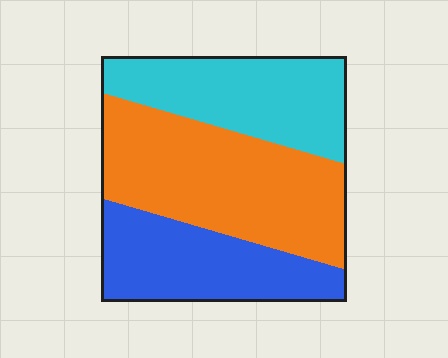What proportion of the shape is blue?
Blue covers roughly 30% of the shape.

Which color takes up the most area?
Orange, at roughly 45%.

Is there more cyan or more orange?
Orange.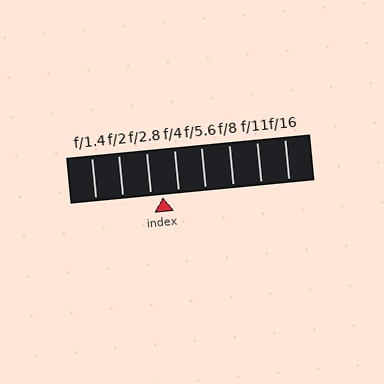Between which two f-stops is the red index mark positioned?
The index mark is between f/2.8 and f/4.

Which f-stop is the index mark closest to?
The index mark is closest to f/2.8.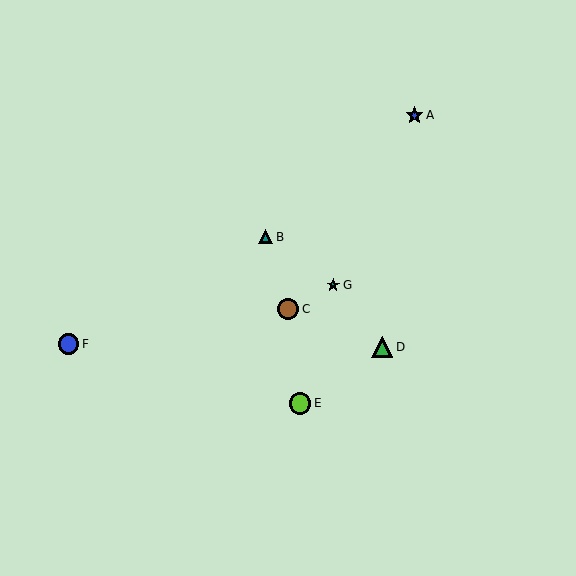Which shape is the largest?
The brown circle (labeled C) is the largest.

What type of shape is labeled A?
Shape A is a blue star.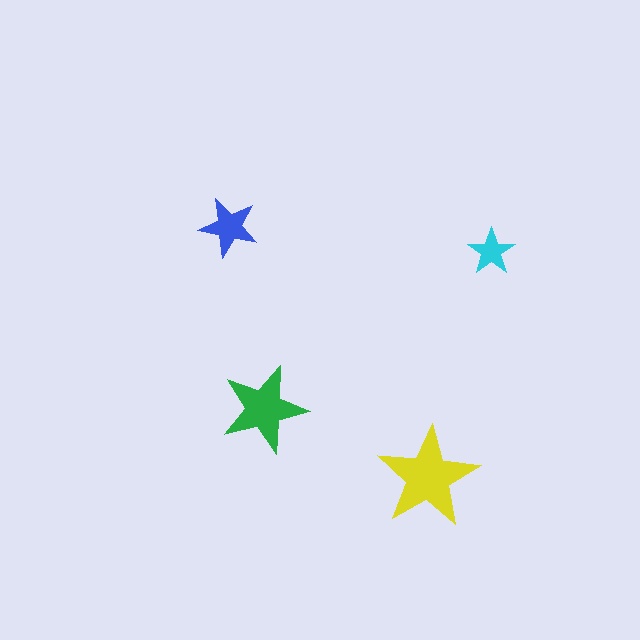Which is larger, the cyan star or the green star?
The green one.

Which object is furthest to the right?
The cyan star is rightmost.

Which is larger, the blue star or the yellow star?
The yellow one.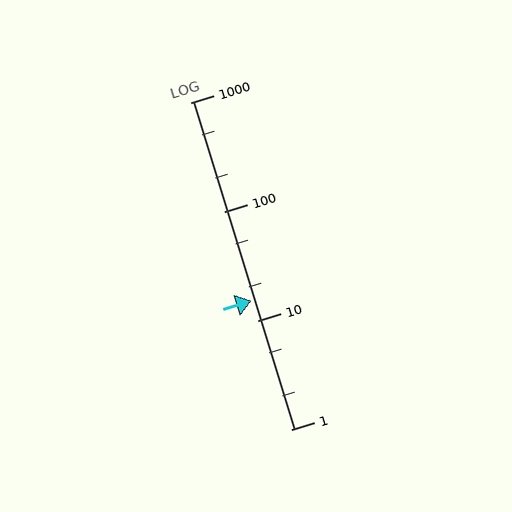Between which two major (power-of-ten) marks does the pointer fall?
The pointer is between 10 and 100.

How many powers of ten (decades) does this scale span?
The scale spans 3 decades, from 1 to 1000.